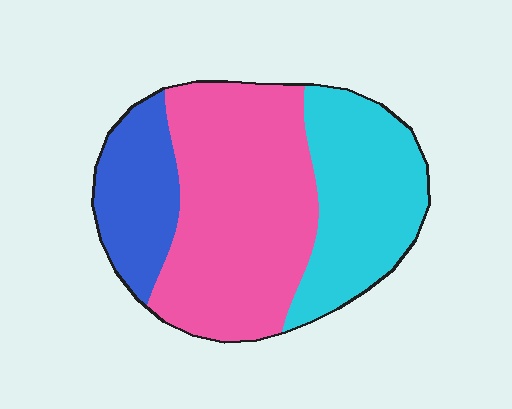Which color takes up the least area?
Blue, at roughly 20%.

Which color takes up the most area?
Pink, at roughly 50%.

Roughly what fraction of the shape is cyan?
Cyan takes up about one third (1/3) of the shape.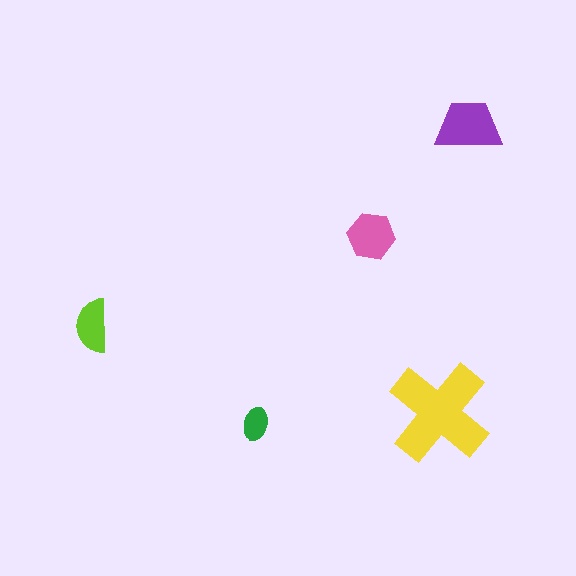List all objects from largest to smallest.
The yellow cross, the purple trapezoid, the pink hexagon, the lime semicircle, the green ellipse.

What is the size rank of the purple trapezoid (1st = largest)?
2nd.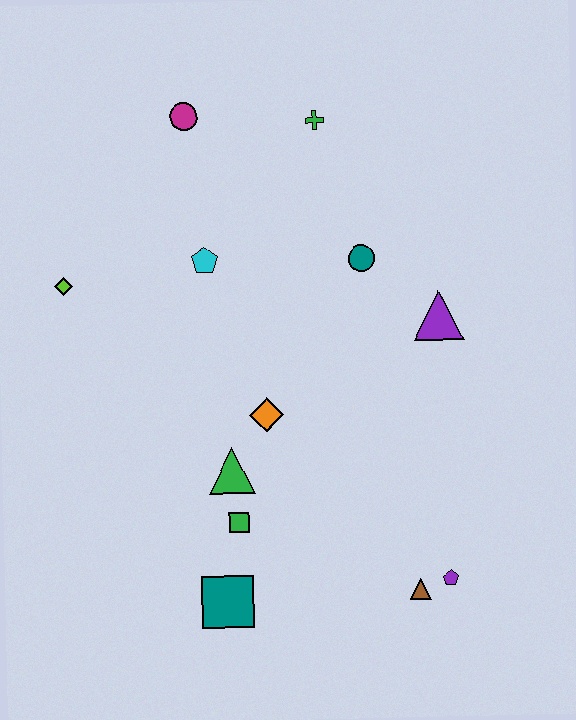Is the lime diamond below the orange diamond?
No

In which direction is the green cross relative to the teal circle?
The green cross is above the teal circle.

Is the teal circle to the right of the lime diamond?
Yes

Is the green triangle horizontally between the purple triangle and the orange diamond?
No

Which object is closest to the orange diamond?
The green triangle is closest to the orange diamond.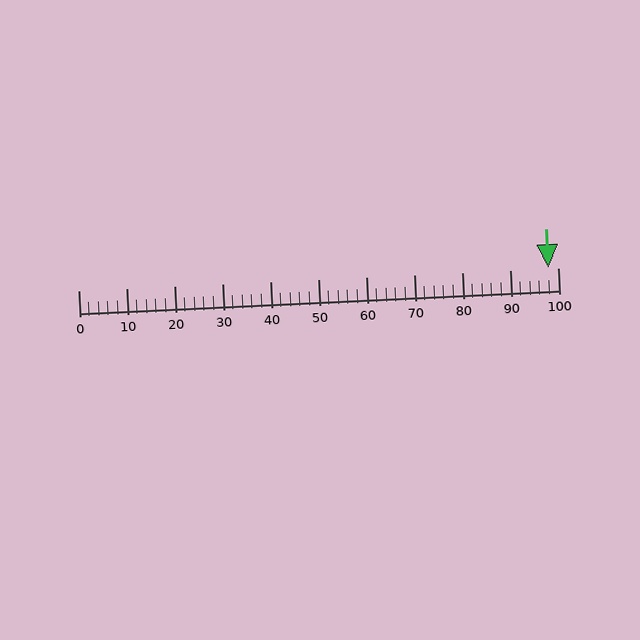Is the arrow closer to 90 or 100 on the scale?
The arrow is closer to 100.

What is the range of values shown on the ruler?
The ruler shows values from 0 to 100.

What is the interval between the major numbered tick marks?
The major tick marks are spaced 10 units apart.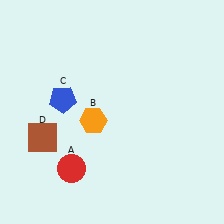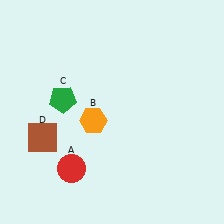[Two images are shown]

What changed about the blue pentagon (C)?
In Image 1, C is blue. In Image 2, it changed to green.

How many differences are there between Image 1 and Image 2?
There is 1 difference between the two images.